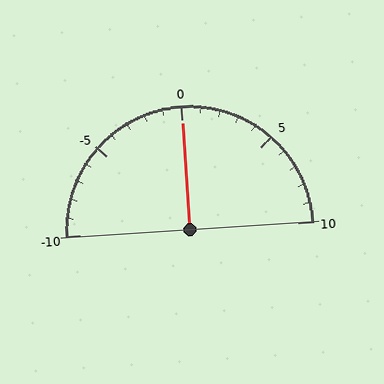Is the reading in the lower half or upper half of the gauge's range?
The reading is in the upper half of the range (-10 to 10).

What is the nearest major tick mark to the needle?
The nearest major tick mark is 0.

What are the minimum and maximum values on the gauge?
The gauge ranges from -10 to 10.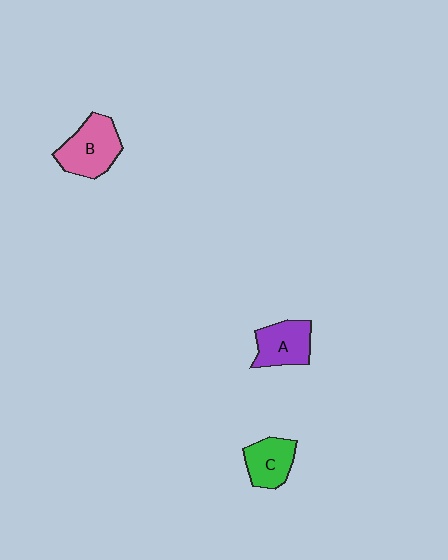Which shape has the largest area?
Shape B (pink).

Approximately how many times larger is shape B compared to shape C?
Approximately 1.4 times.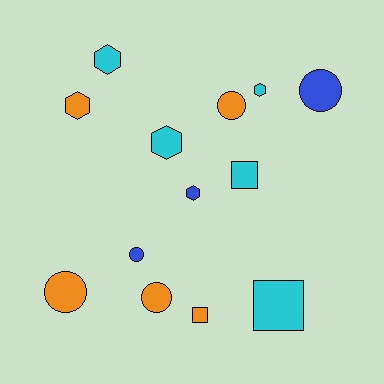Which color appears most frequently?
Cyan, with 5 objects.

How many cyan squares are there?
There are 2 cyan squares.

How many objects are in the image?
There are 13 objects.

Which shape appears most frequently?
Circle, with 5 objects.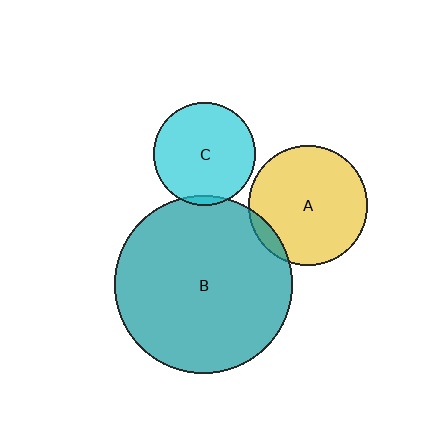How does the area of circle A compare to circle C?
Approximately 1.4 times.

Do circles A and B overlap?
Yes.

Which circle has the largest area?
Circle B (teal).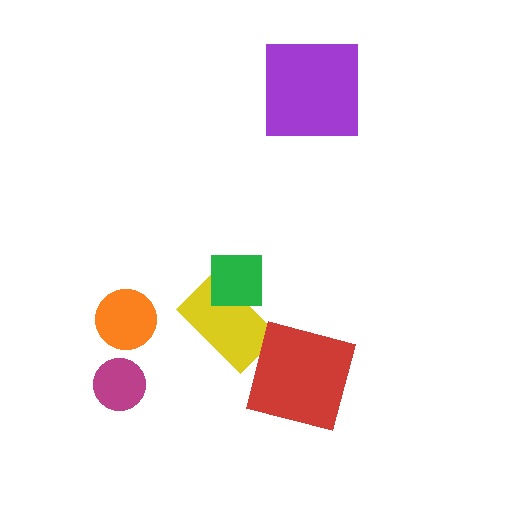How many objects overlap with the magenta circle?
0 objects overlap with the magenta circle.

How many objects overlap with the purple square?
0 objects overlap with the purple square.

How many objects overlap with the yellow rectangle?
1 object overlaps with the yellow rectangle.